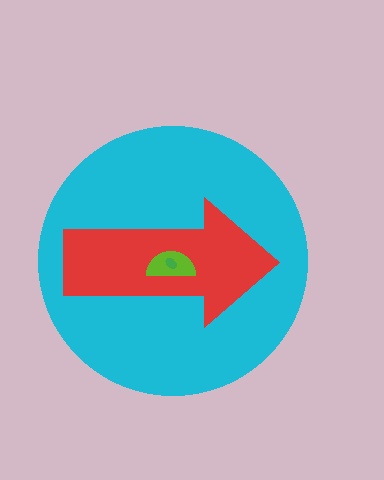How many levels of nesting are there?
4.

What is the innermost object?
The green ellipse.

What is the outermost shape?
The cyan circle.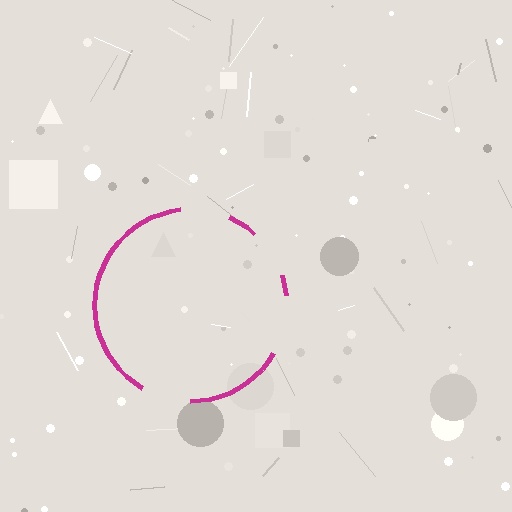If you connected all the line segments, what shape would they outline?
They would outline a circle.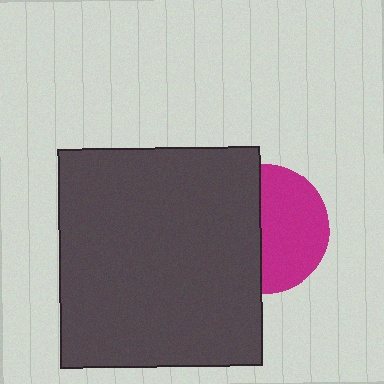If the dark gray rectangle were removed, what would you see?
You would see the complete magenta circle.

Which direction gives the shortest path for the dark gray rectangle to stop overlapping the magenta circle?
Moving left gives the shortest separation.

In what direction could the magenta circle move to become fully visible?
The magenta circle could move right. That would shift it out from behind the dark gray rectangle entirely.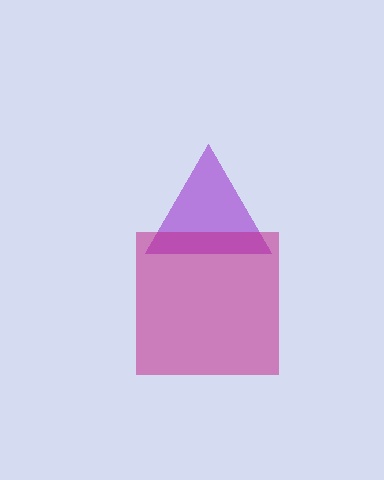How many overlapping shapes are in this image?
There are 2 overlapping shapes in the image.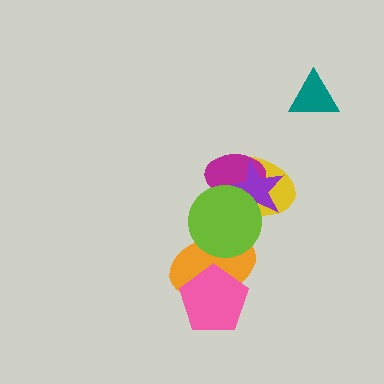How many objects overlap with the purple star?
3 objects overlap with the purple star.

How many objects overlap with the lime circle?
4 objects overlap with the lime circle.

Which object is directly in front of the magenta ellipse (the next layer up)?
The purple star is directly in front of the magenta ellipse.